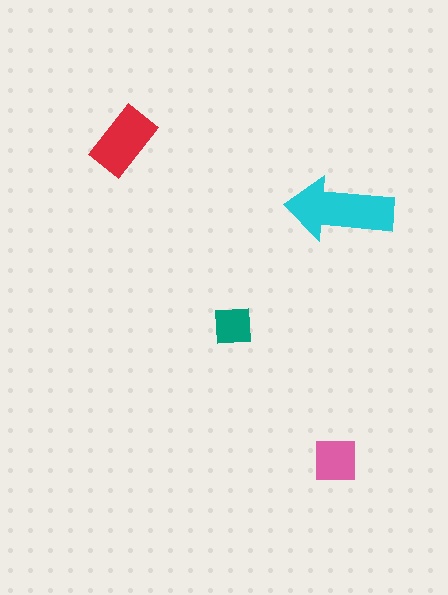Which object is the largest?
The cyan arrow.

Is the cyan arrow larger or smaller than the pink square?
Larger.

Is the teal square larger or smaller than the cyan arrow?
Smaller.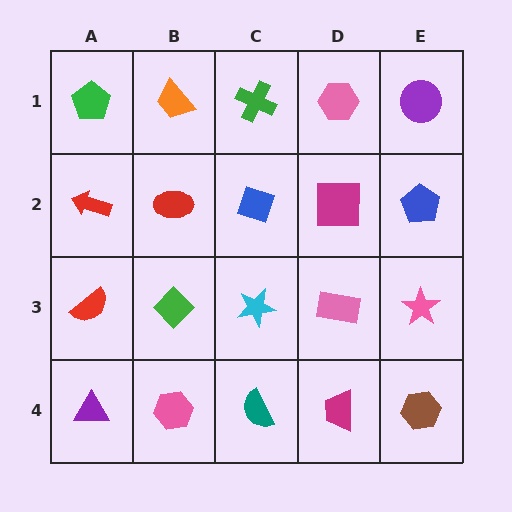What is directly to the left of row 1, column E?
A pink hexagon.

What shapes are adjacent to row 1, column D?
A magenta square (row 2, column D), a green cross (row 1, column C), a purple circle (row 1, column E).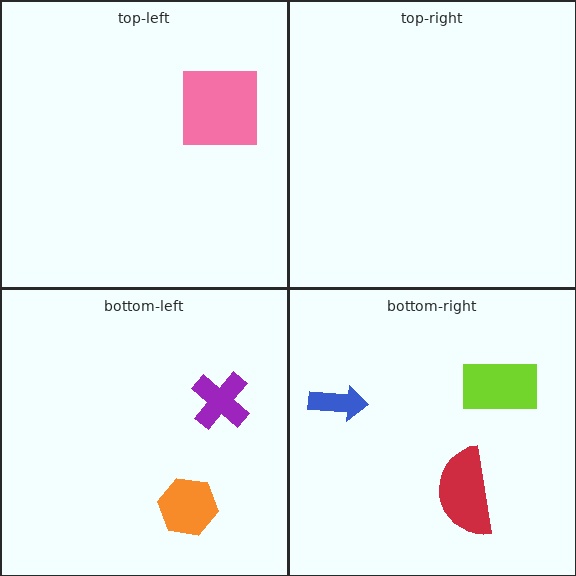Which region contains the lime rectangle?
The bottom-right region.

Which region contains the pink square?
The top-left region.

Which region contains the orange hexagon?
The bottom-left region.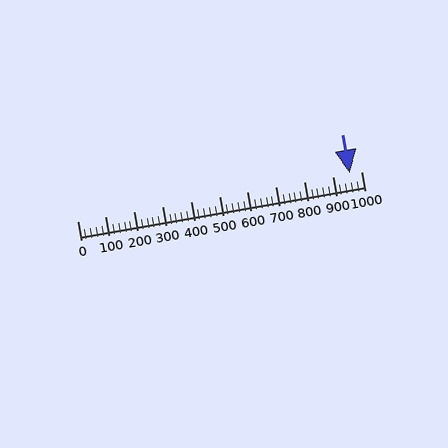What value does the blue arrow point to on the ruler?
The blue arrow points to approximately 960.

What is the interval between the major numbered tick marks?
The major tick marks are spaced 100 units apart.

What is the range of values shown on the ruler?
The ruler shows values from 0 to 1000.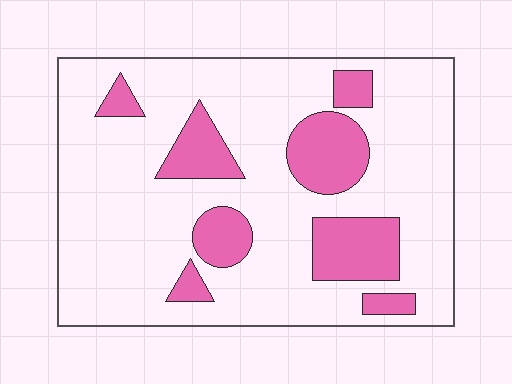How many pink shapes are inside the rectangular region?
8.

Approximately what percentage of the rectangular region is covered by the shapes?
Approximately 20%.